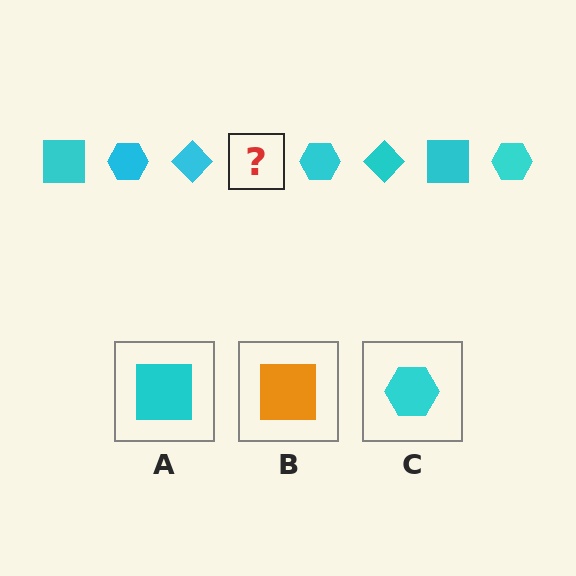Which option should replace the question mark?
Option A.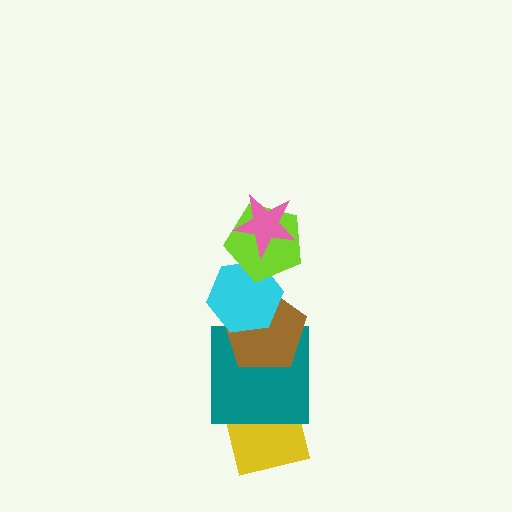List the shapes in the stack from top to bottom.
From top to bottom: the pink star, the lime pentagon, the cyan hexagon, the brown pentagon, the teal square, the yellow square.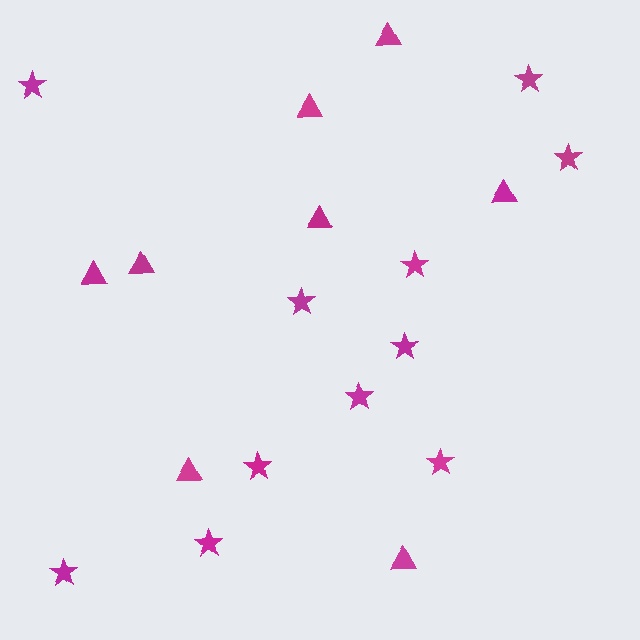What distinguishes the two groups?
There are 2 groups: one group of stars (11) and one group of triangles (8).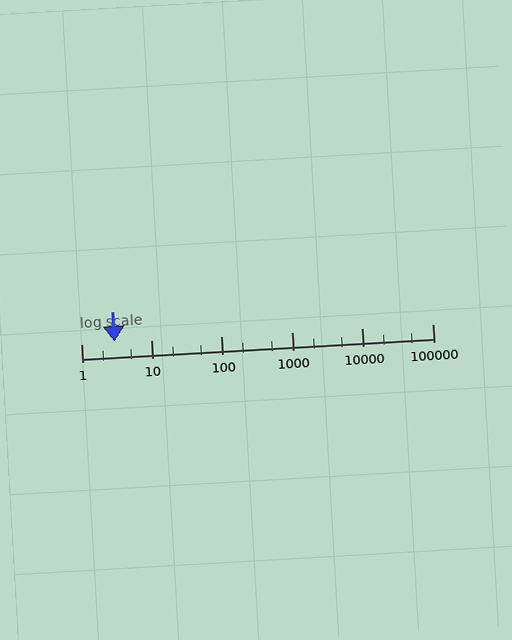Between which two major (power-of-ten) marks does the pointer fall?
The pointer is between 1 and 10.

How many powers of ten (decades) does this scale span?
The scale spans 5 decades, from 1 to 100000.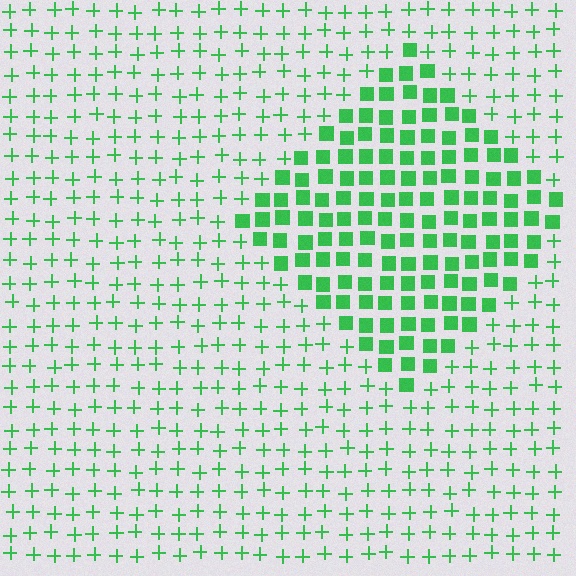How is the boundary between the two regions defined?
The boundary is defined by a change in element shape: squares inside vs. plus signs outside. All elements share the same color and spacing.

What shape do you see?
I see a diamond.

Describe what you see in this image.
The image is filled with small green elements arranged in a uniform grid. A diamond-shaped region contains squares, while the surrounding area contains plus signs. The boundary is defined purely by the change in element shape.